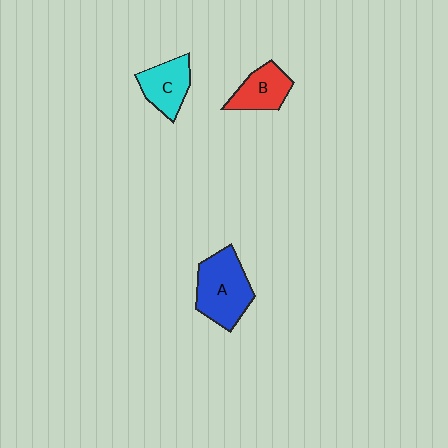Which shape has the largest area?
Shape A (blue).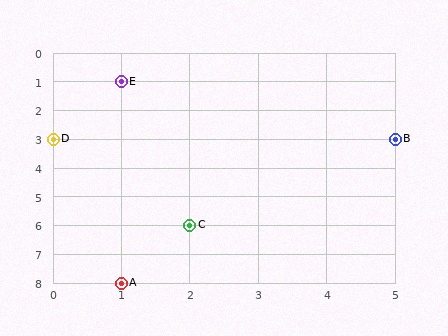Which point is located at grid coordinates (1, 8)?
Point A is at (1, 8).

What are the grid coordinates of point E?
Point E is at grid coordinates (1, 1).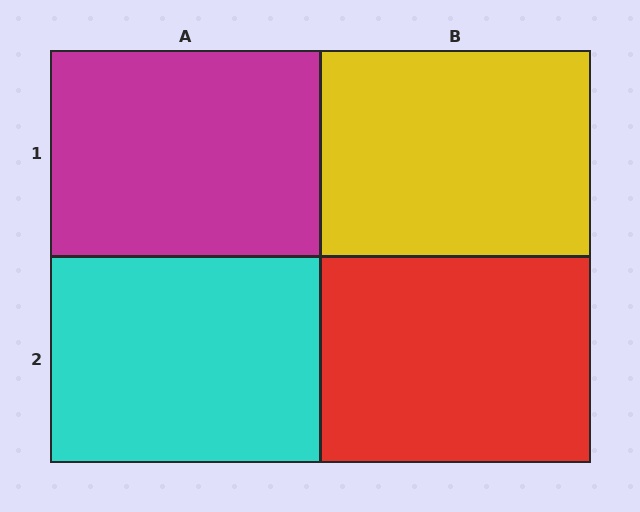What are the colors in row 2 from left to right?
Cyan, red.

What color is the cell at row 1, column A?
Magenta.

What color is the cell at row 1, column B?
Yellow.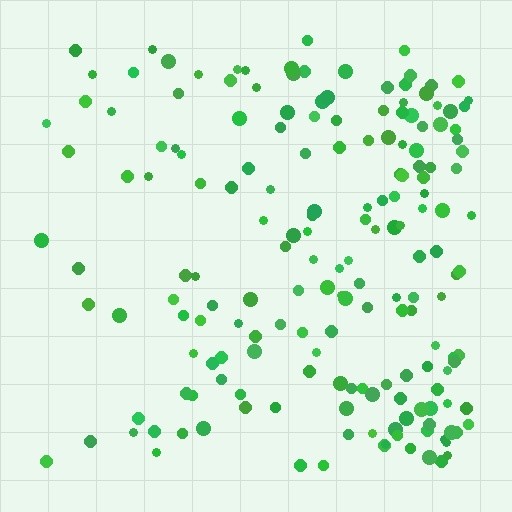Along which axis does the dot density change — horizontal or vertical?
Horizontal.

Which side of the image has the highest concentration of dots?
The right.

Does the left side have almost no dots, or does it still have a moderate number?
Still a moderate number, just noticeably fewer than the right.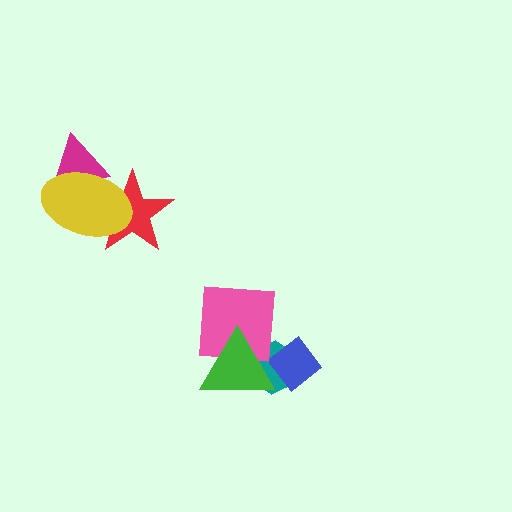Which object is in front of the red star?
The yellow ellipse is in front of the red star.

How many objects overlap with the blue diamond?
2 objects overlap with the blue diamond.